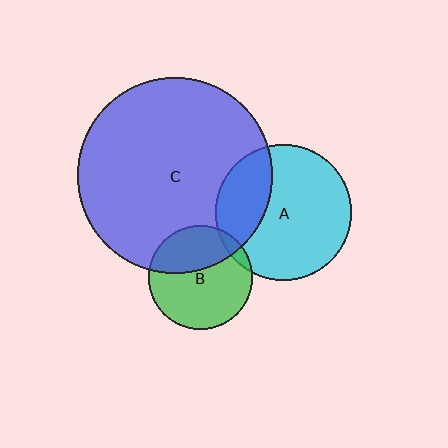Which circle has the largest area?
Circle C (blue).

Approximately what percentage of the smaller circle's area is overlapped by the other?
Approximately 30%.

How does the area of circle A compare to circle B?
Approximately 1.7 times.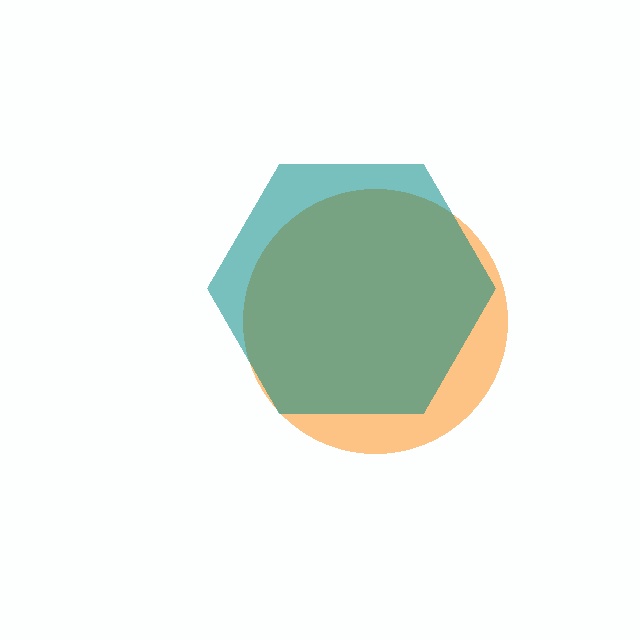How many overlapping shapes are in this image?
There are 2 overlapping shapes in the image.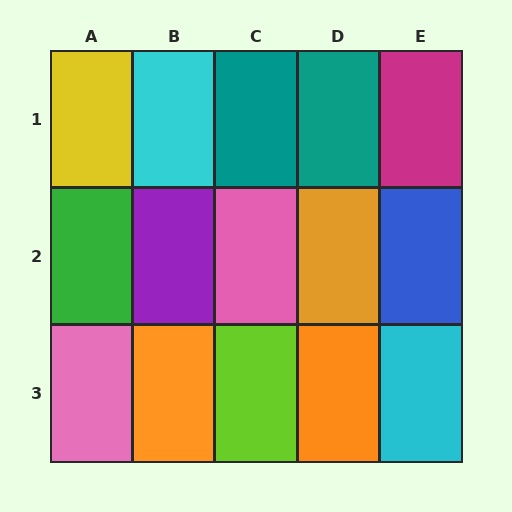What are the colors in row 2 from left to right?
Green, purple, pink, orange, blue.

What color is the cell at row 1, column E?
Magenta.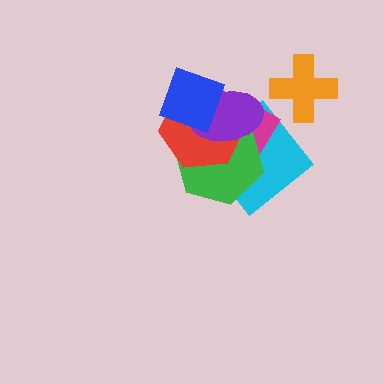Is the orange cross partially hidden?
No, no other shape covers it.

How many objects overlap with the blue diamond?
3 objects overlap with the blue diamond.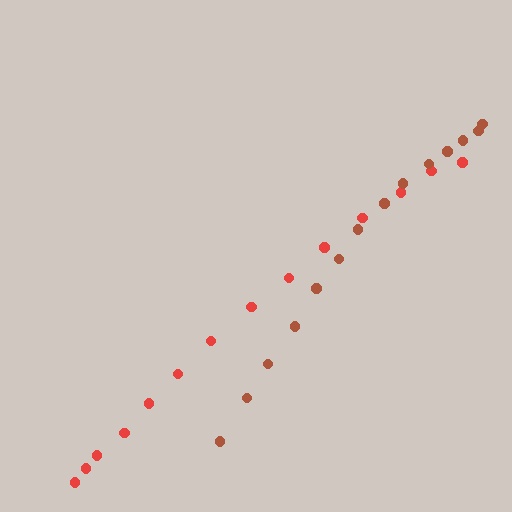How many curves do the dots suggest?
There are 2 distinct paths.